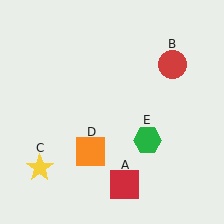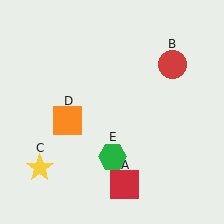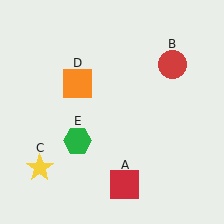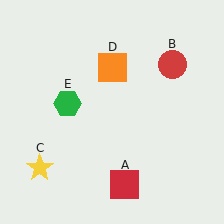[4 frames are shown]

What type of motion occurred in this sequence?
The orange square (object D), green hexagon (object E) rotated clockwise around the center of the scene.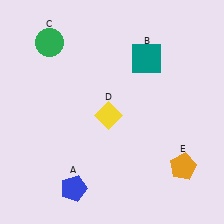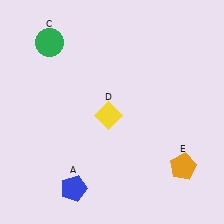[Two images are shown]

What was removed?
The teal square (B) was removed in Image 2.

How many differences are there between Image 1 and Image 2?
There is 1 difference between the two images.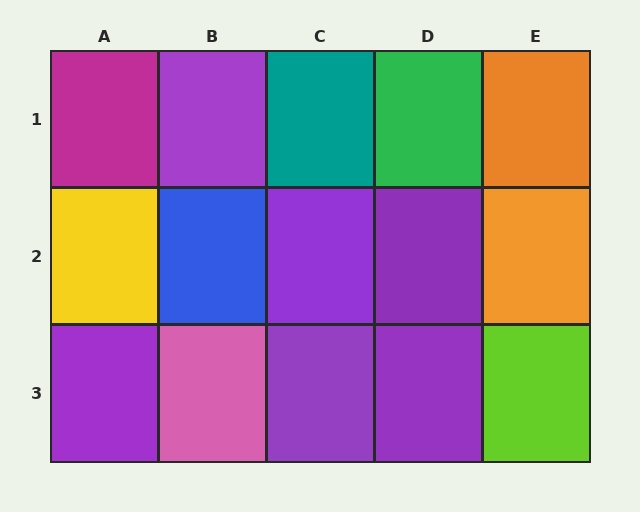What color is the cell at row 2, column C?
Purple.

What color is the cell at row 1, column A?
Magenta.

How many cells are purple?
6 cells are purple.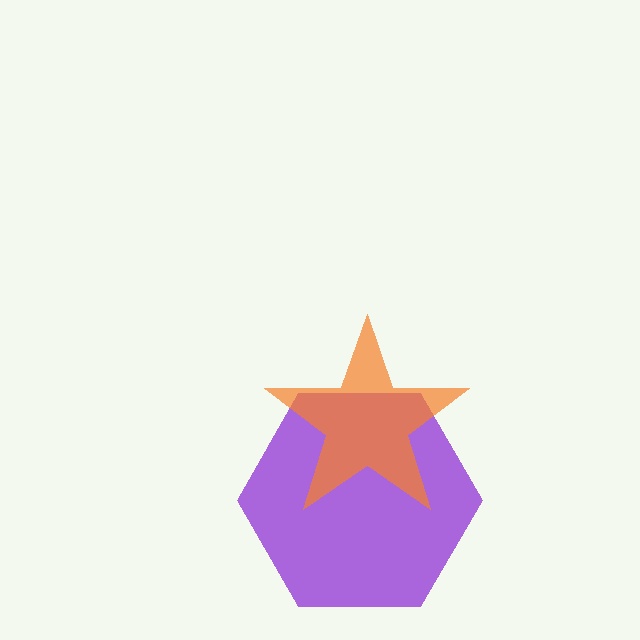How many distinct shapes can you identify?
There are 2 distinct shapes: a purple hexagon, an orange star.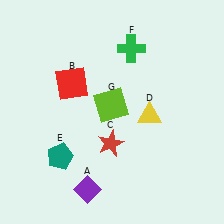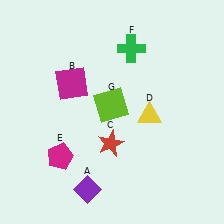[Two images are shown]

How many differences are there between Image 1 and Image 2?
There are 2 differences between the two images.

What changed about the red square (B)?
In Image 1, B is red. In Image 2, it changed to magenta.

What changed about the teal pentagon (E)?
In Image 1, E is teal. In Image 2, it changed to magenta.